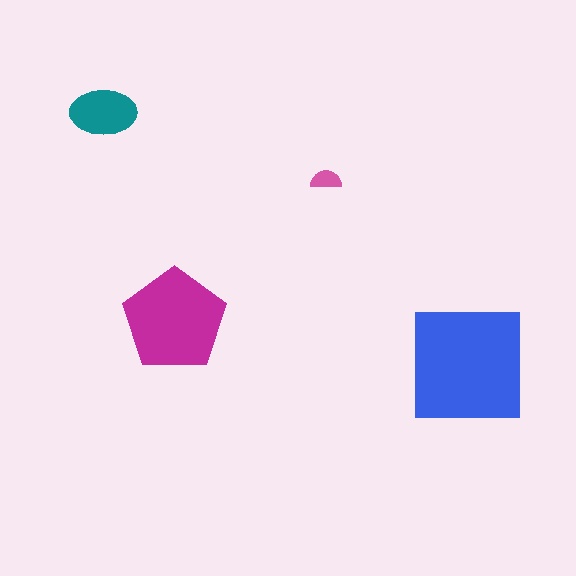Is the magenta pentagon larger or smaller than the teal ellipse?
Larger.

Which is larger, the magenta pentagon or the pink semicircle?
The magenta pentagon.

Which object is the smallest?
The pink semicircle.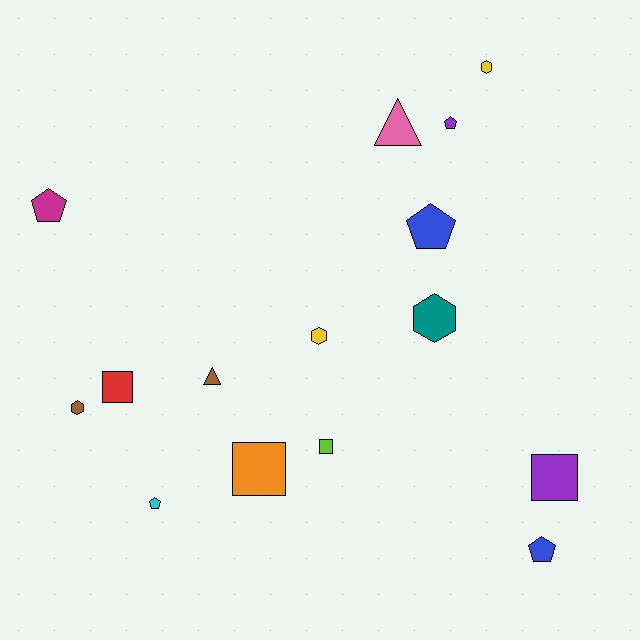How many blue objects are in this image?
There are 2 blue objects.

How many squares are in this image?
There are 4 squares.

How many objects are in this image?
There are 15 objects.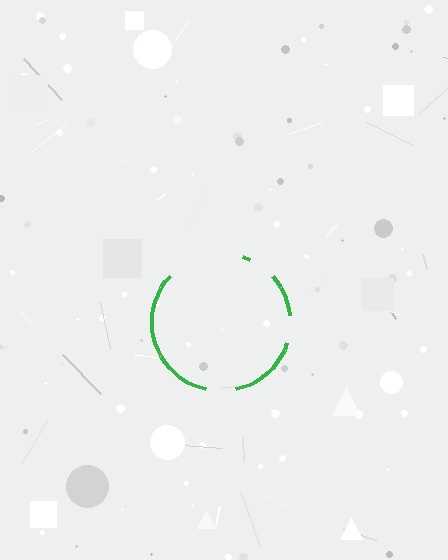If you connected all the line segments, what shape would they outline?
They would outline a circle.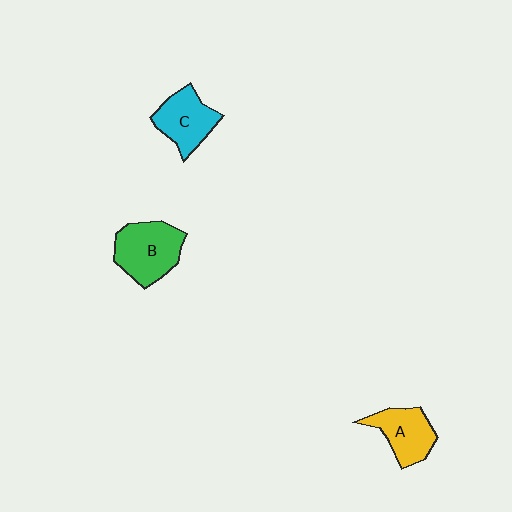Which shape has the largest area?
Shape B (green).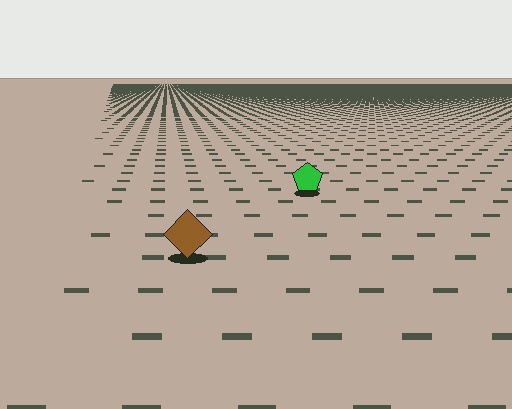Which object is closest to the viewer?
The brown diamond is closest. The texture marks near it are larger and more spread out.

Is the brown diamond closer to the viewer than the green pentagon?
Yes. The brown diamond is closer — you can tell from the texture gradient: the ground texture is coarser near it.